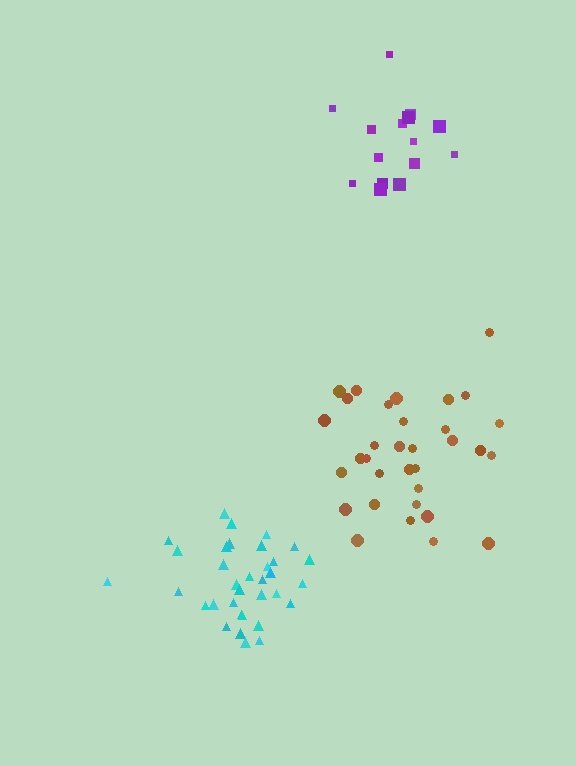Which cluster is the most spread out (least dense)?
Purple.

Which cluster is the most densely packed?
Cyan.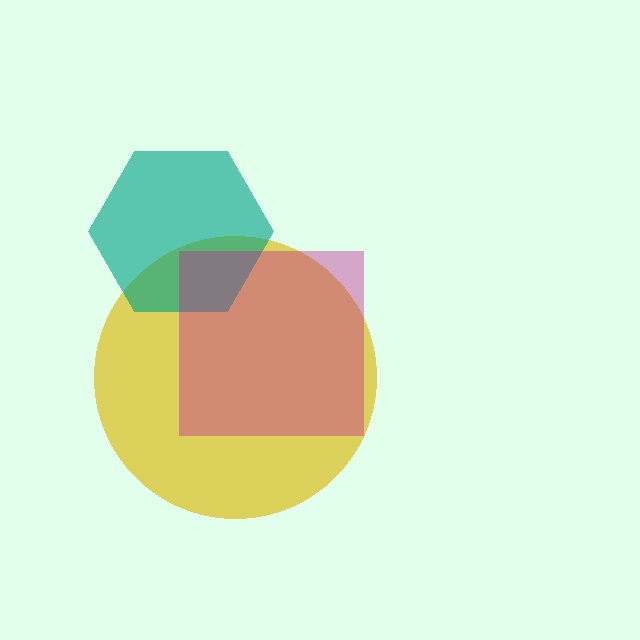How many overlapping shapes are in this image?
There are 3 overlapping shapes in the image.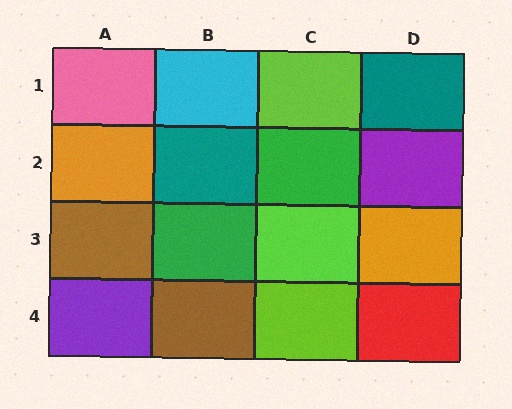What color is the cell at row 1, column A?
Pink.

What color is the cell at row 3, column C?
Lime.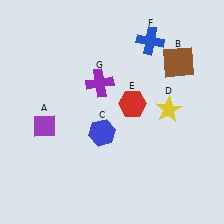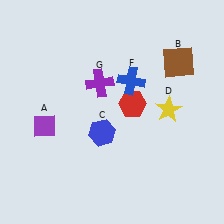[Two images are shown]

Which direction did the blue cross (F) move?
The blue cross (F) moved down.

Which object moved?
The blue cross (F) moved down.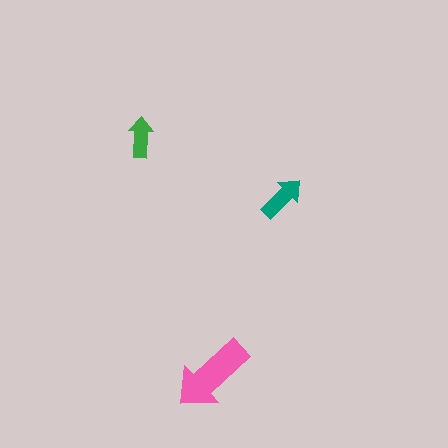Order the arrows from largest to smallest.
the pink one, the teal one, the green one.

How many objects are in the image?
There are 3 objects in the image.